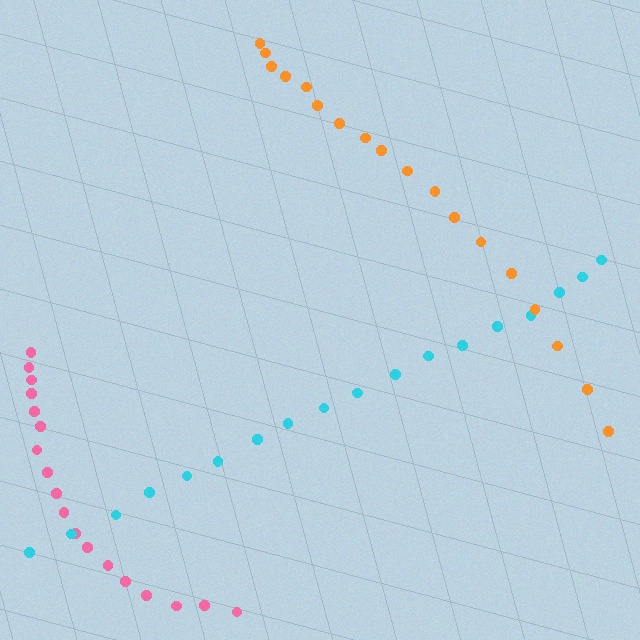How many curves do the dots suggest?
There are 3 distinct paths.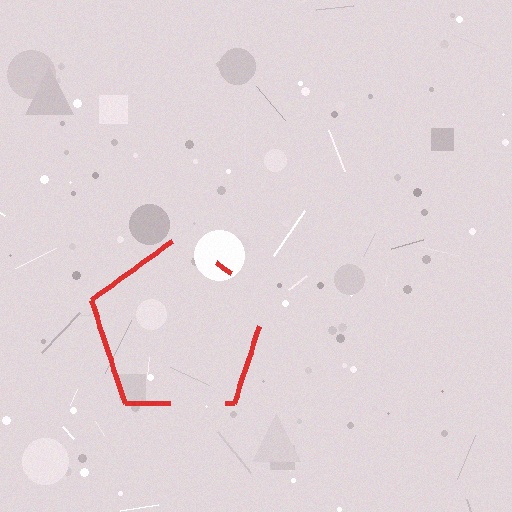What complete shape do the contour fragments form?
The contour fragments form a pentagon.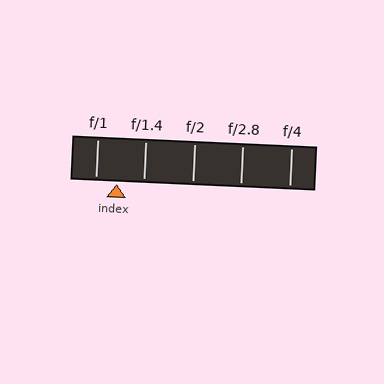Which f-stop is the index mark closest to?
The index mark is closest to f/1.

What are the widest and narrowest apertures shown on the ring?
The widest aperture shown is f/1 and the narrowest is f/4.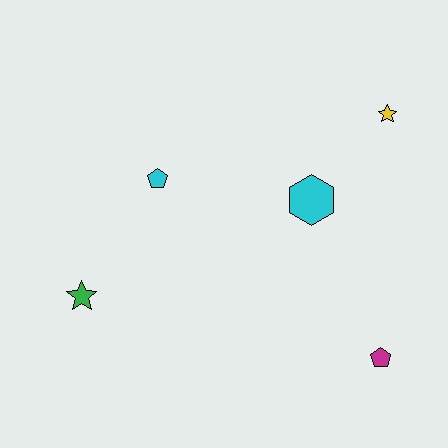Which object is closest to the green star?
The cyan pentagon is closest to the green star.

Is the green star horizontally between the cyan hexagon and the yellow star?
No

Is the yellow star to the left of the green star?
No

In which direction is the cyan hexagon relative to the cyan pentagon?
The cyan hexagon is to the right of the cyan pentagon.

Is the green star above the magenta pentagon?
Yes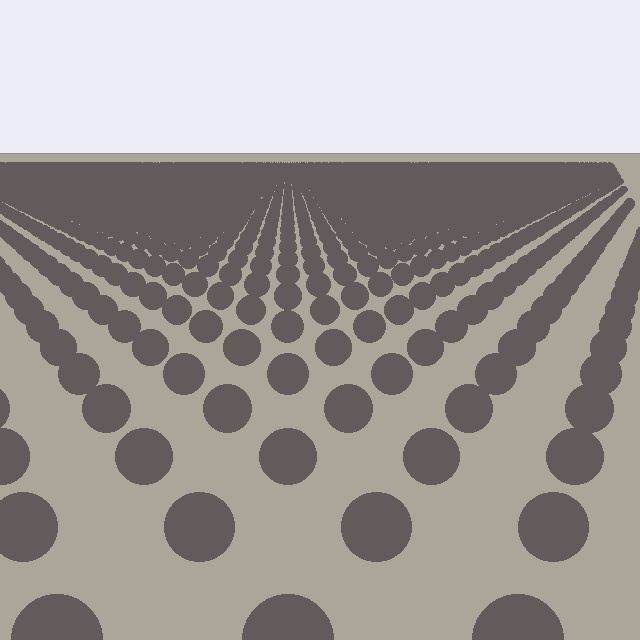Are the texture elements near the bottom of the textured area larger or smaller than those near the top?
Larger. Near the bottom, elements are closer to the viewer and appear at a bigger on-screen size.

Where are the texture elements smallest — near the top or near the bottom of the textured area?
Near the top.